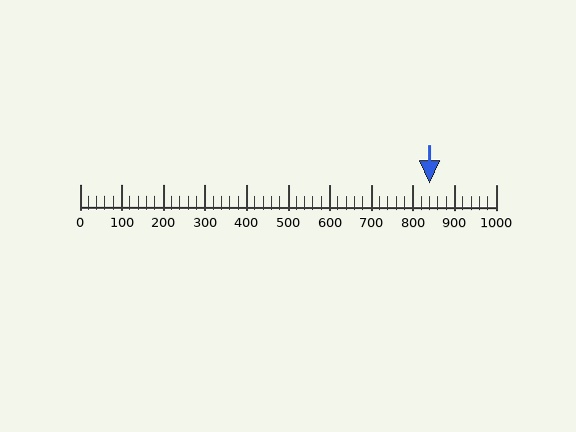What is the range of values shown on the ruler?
The ruler shows values from 0 to 1000.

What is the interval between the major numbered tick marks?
The major tick marks are spaced 100 units apart.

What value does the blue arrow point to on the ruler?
The blue arrow points to approximately 840.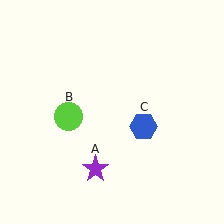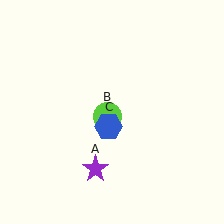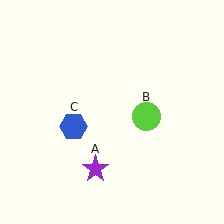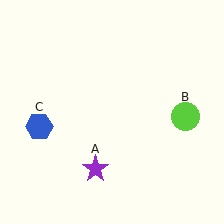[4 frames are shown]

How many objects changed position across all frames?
2 objects changed position: lime circle (object B), blue hexagon (object C).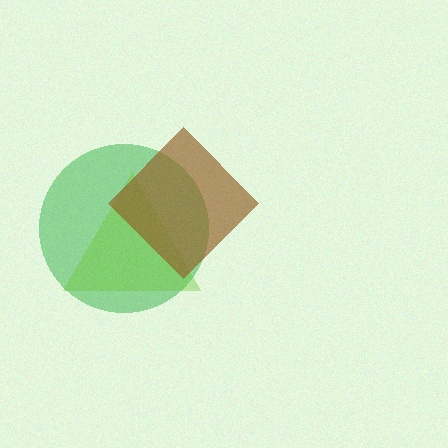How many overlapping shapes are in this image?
There are 3 overlapping shapes in the image.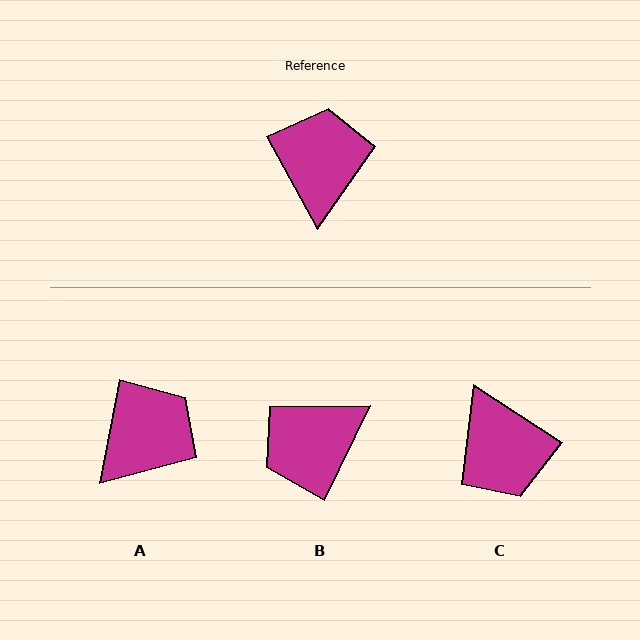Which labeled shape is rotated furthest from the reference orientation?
C, about 152 degrees away.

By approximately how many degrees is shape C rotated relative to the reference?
Approximately 152 degrees clockwise.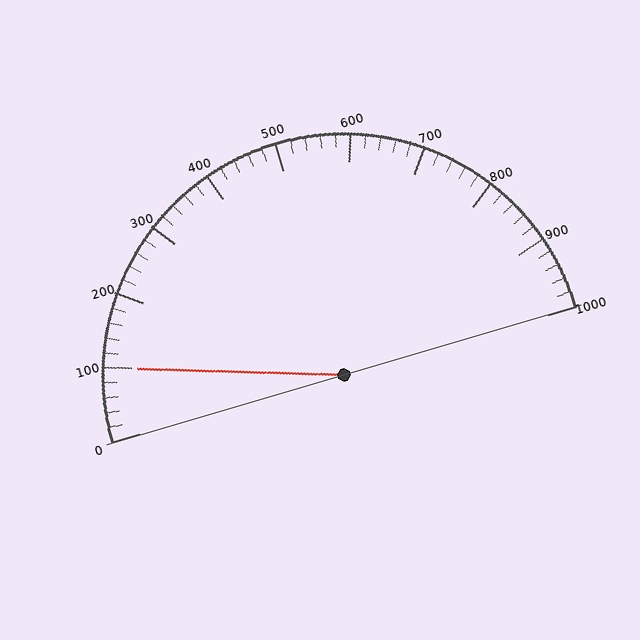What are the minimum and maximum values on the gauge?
The gauge ranges from 0 to 1000.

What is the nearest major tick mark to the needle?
The nearest major tick mark is 100.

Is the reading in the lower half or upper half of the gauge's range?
The reading is in the lower half of the range (0 to 1000).